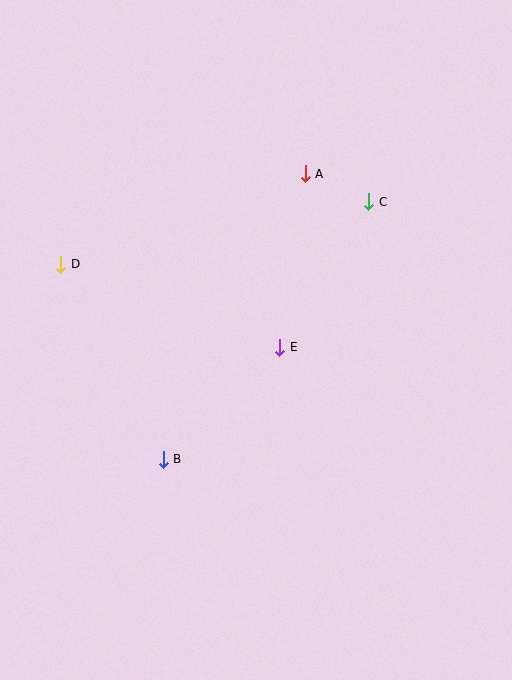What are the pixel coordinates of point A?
Point A is at (305, 174).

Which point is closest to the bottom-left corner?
Point B is closest to the bottom-left corner.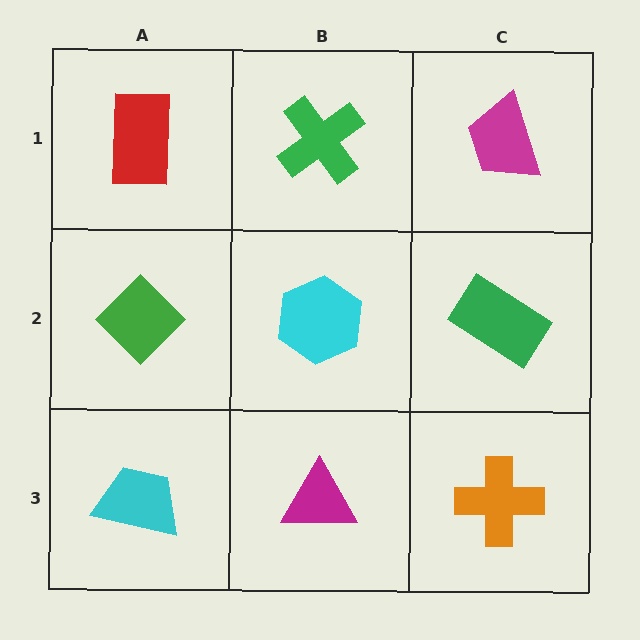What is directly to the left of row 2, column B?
A green diamond.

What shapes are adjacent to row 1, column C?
A green rectangle (row 2, column C), a green cross (row 1, column B).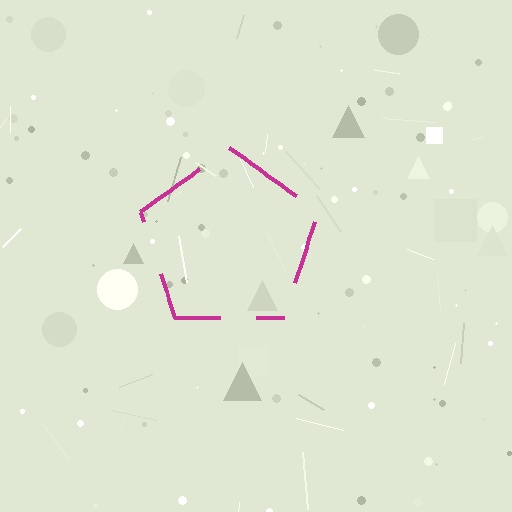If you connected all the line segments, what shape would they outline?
They would outline a pentagon.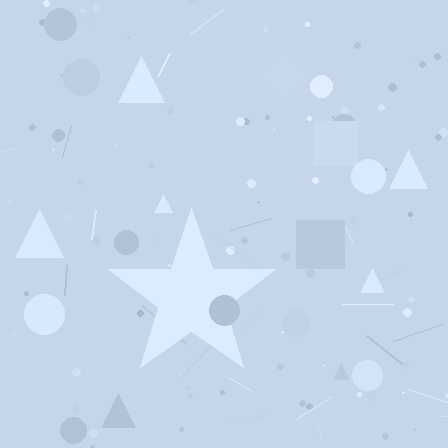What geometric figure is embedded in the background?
A star is embedded in the background.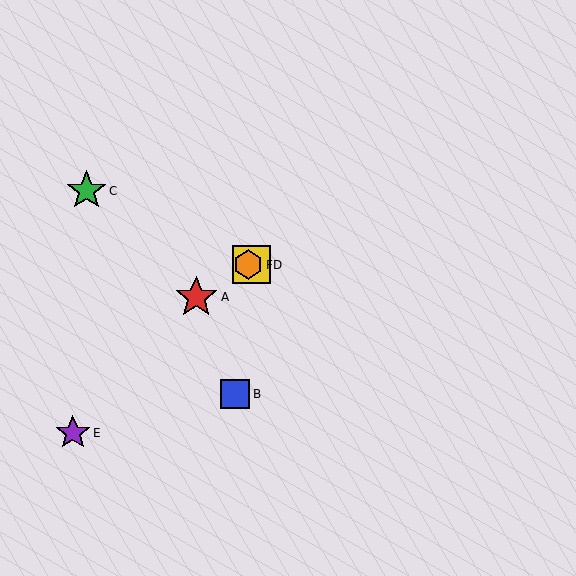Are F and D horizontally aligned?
Yes, both are at y≈265.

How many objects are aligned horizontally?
2 objects (D, F) are aligned horizontally.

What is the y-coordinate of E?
Object E is at y≈433.